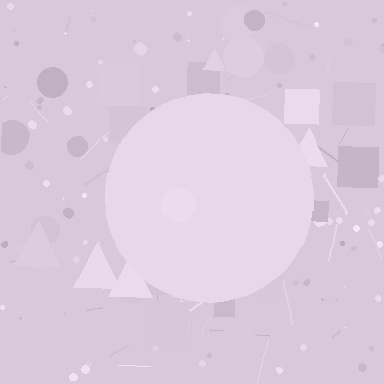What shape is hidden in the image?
A circle is hidden in the image.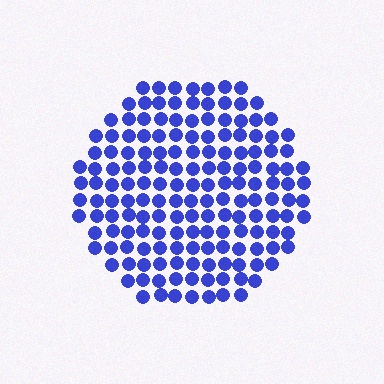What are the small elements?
The small elements are circles.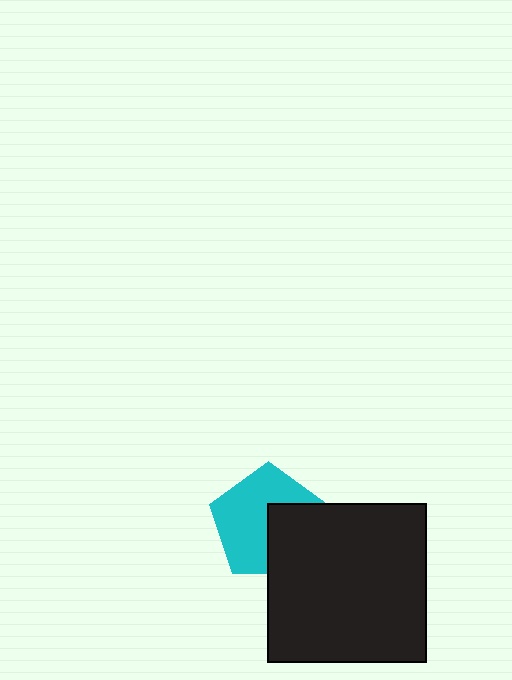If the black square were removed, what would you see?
You would see the complete cyan pentagon.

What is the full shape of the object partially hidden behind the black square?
The partially hidden object is a cyan pentagon.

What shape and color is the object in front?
The object in front is a black square.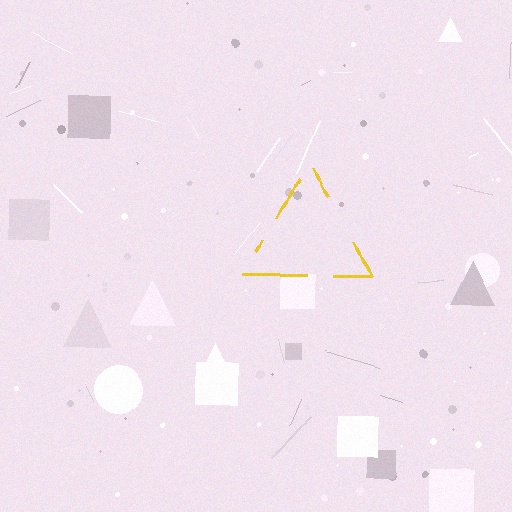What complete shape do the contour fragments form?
The contour fragments form a triangle.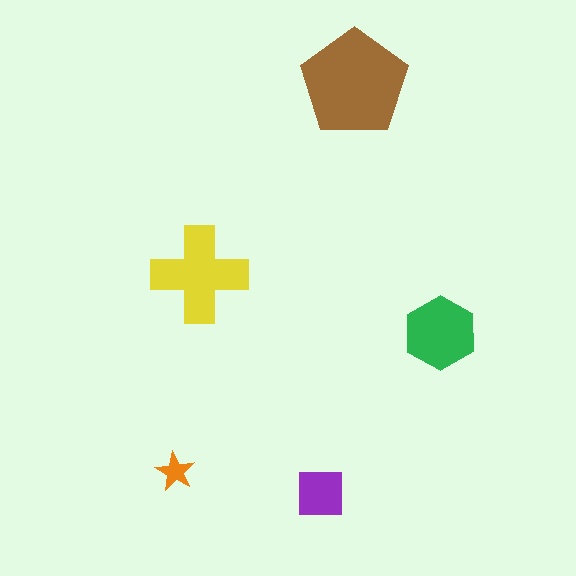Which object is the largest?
The brown pentagon.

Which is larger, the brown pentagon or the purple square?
The brown pentagon.